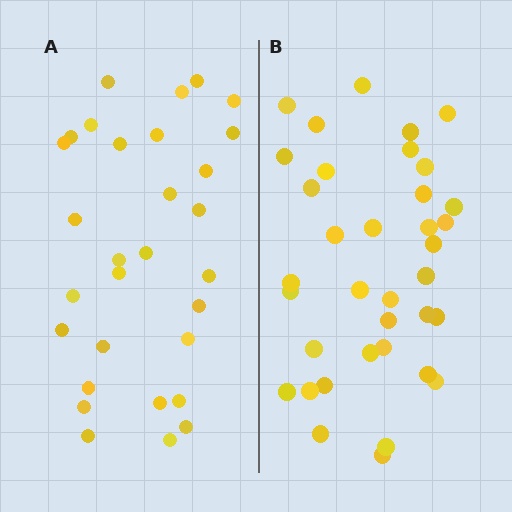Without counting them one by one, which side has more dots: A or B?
Region B (the right region) has more dots.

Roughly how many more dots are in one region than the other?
Region B has about 6 more dots than region A.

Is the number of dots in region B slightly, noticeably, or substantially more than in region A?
Region B has only slightly more — the two regions are fairly close. The ratio is roughly 1.2 to 1.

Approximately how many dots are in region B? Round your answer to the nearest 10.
About 40 dots. (The exact count is 36, which rounds to 40.)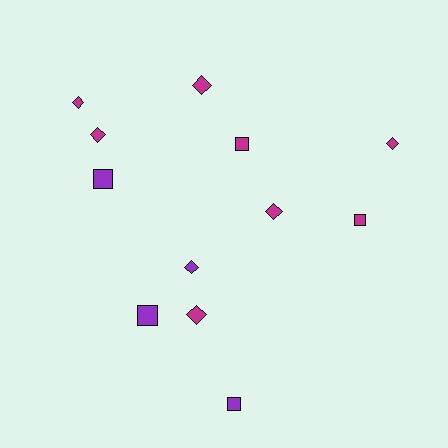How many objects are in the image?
There are 12 objects.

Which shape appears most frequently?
Diamond, with 7 objects.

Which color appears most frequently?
Magenta, with 8 objects.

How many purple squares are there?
There are 3 purple squares.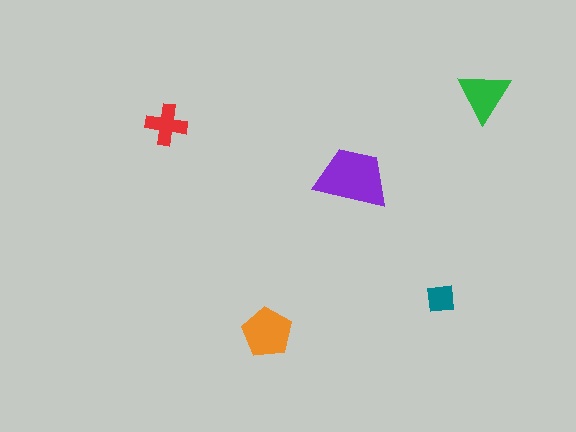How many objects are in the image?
There are 5 objects in the image.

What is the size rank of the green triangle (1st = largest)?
3rd.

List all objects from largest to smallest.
The purple trapezoid, the orange pentagon, the green triangle, the red cross, the teal square.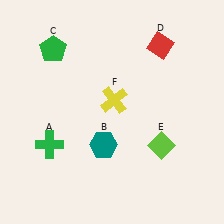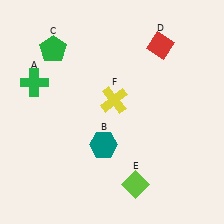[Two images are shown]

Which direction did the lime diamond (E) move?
The lime diamond (E) moved down.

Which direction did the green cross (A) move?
The green cross (A) moved up.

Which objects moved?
The objects that moved are: the green cross (A), the lime diamond (E).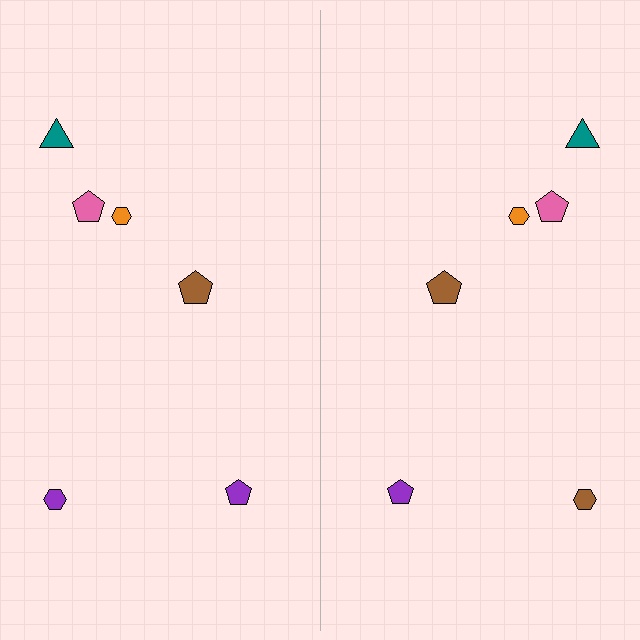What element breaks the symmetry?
The brown hexagon on the right side breaks the symmetry — its mirror counterpart is purple.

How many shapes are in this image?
There are 12 shapes in this image.